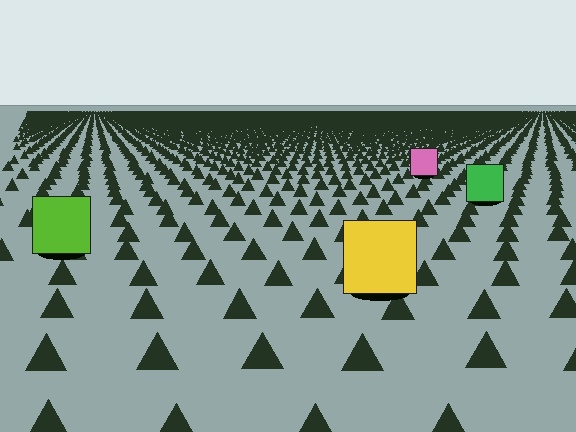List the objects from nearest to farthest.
From nearest to farthest: the yellow square, the lime square, the green square, the pink square.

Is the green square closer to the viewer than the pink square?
Yes. The green square is closer — you can tell from the texture gradient: the ground texture is coarser near it.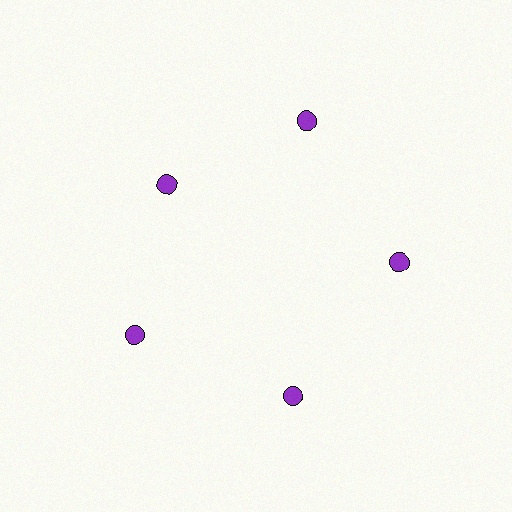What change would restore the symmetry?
The symmetry would be restored by moving it outward, back onto the ring so that all 5 circles sit at equal angles and equal distance from the center.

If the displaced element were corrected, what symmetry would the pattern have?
It would have 5-fold rotational symmetry — the pattern would map onto itself every 72 degrees.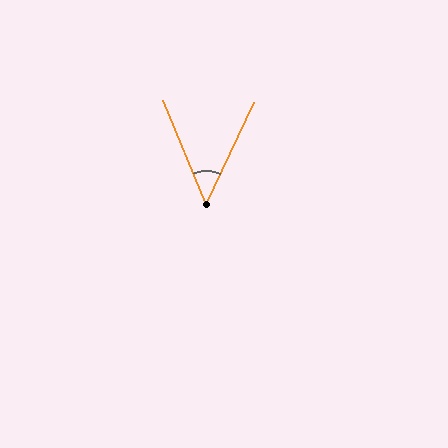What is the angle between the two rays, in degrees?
Approximately 47 degrees.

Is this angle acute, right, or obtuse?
It is acute.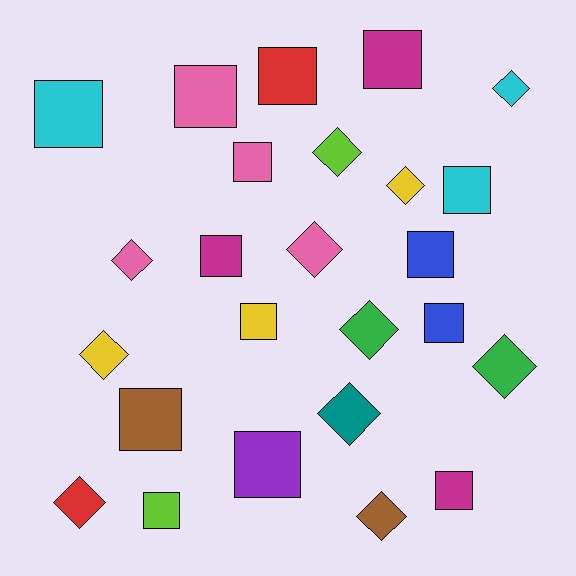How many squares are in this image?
There are 14 squares.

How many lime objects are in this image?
There are 2 lime objects.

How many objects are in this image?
There are 25 objects.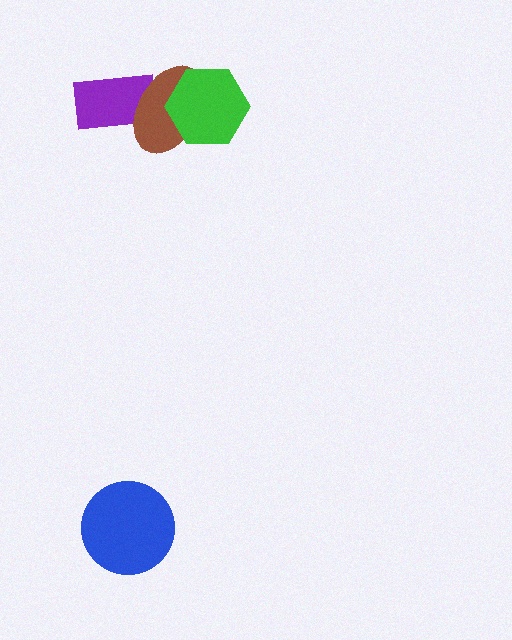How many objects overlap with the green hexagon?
1 object overlaps with the green hexagon.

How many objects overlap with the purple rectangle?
1 object overlaps with the purple rectangle.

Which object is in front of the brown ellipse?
The green hexagon is in front of the brown ellipse.